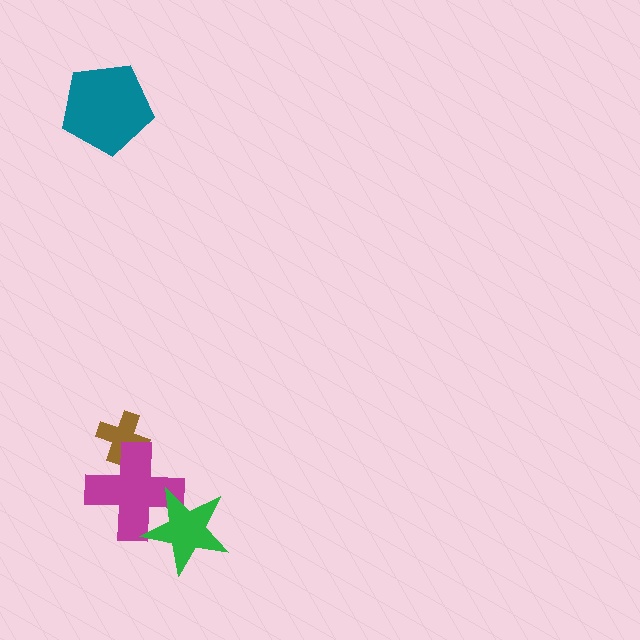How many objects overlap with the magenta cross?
2 objects overlap with the magenta cross.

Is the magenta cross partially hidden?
Yes, it is partially covered by another shape.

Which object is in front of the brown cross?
The magenta cross is in front of the brown cross.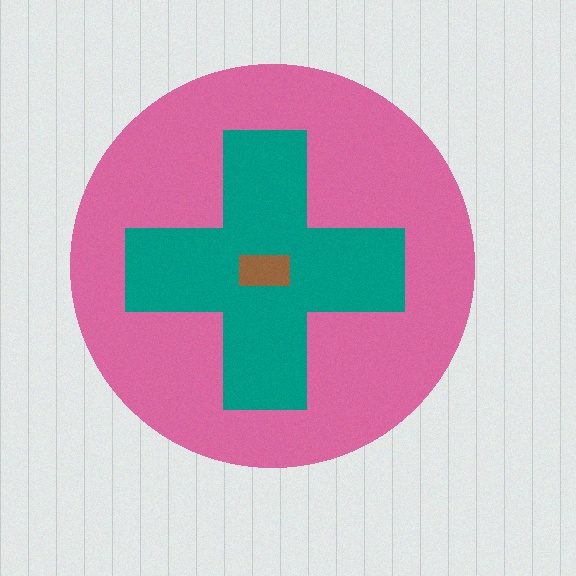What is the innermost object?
The brown rectangle.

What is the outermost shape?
The pink circle.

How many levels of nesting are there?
3.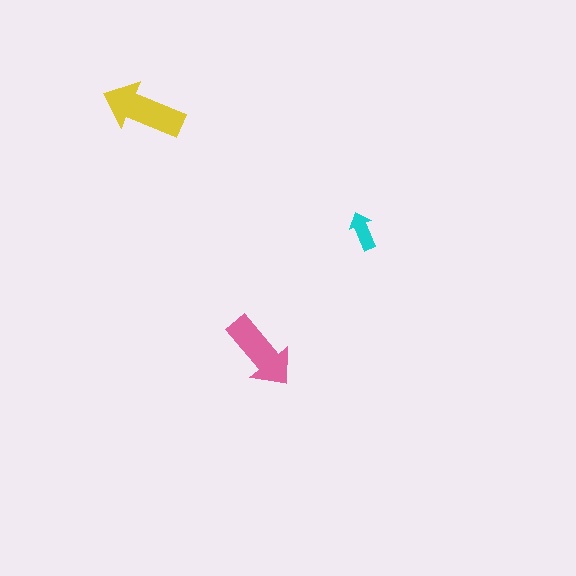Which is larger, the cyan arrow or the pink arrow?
The pink one.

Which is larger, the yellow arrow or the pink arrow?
The yellow one.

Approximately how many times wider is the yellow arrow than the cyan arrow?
About 2 times wider.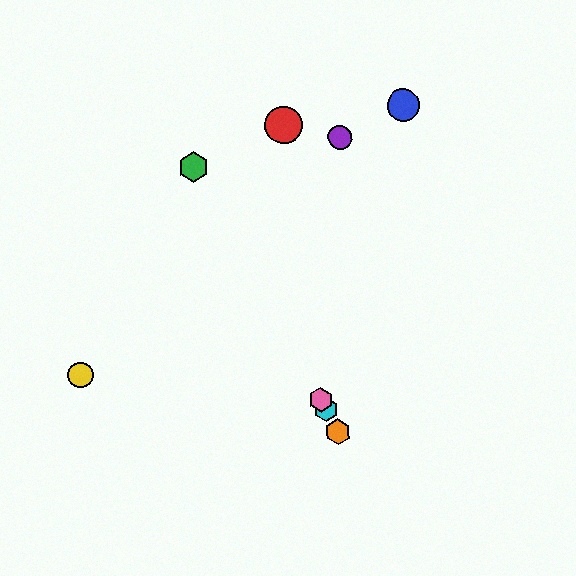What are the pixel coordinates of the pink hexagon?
The pink hexagon is at (321, 400).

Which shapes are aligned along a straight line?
The green hexagon, the orange hexagon, the cyan hexagon, the pink hexagon are aligned along a straight line.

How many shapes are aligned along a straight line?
4 shapes (the green hexagon, the orange hexagon, the cyan hexagon, the pink hexagon) are aligned along a straight line.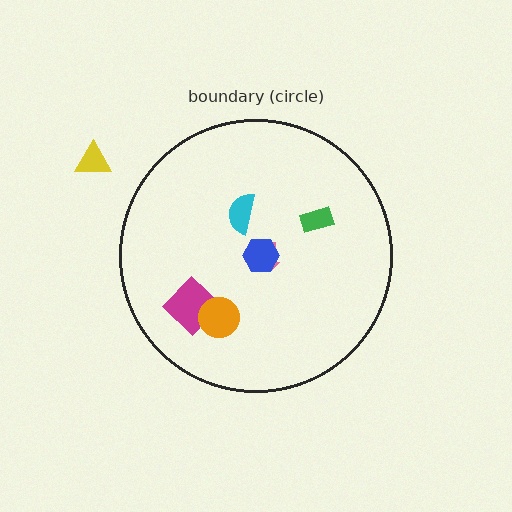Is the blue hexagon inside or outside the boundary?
Inside.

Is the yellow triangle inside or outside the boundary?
Outside.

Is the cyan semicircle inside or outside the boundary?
Inside.